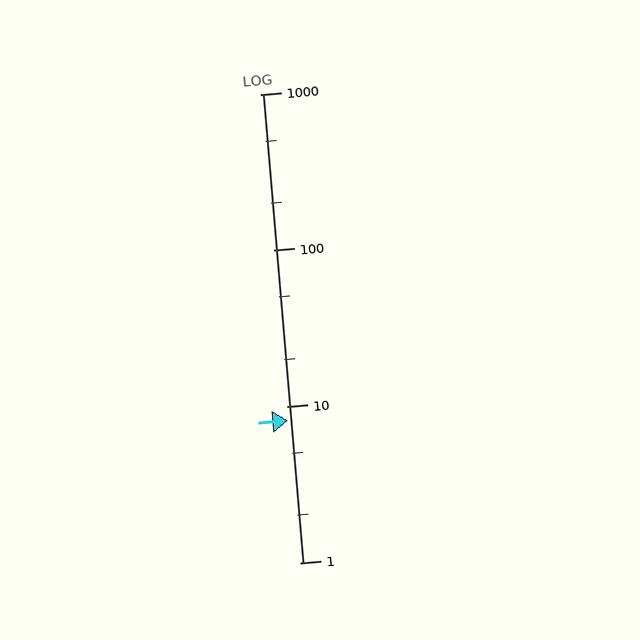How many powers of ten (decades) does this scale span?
The scale spans 3 decades, from 1 to 1000.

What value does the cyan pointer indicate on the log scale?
The pointer indicates approximately 8.1.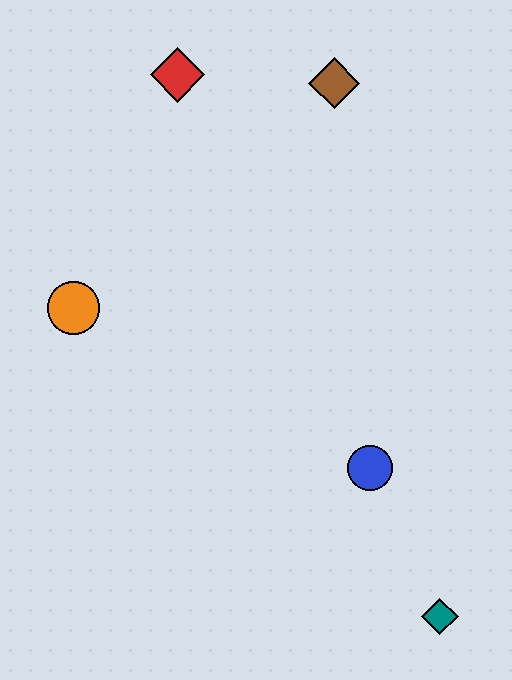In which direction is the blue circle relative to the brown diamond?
The blue circle is below the brown diamond.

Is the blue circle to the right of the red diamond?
Yes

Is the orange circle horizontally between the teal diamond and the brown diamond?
No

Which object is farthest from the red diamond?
The teal diamond is farthest from the red diamond.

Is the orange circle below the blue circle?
No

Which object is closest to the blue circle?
The teal diamond is closest to the blue circle.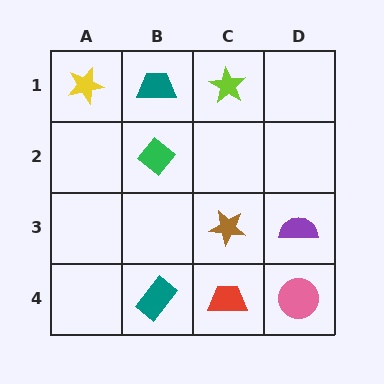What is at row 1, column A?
A yellow star.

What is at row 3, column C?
A brown star.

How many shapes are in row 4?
3 shapes.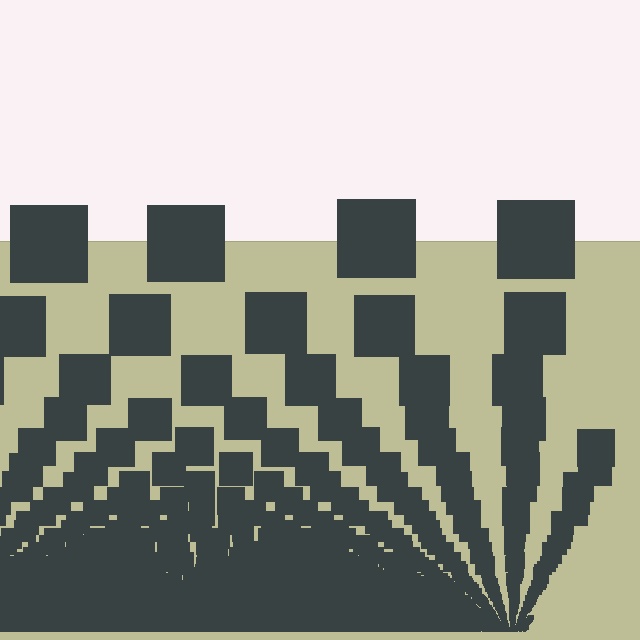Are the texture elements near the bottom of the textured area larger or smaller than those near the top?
Smaller. The gradient is inverted — elements near the bottom are smaller and denser.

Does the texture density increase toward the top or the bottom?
Density increases toward the bottom.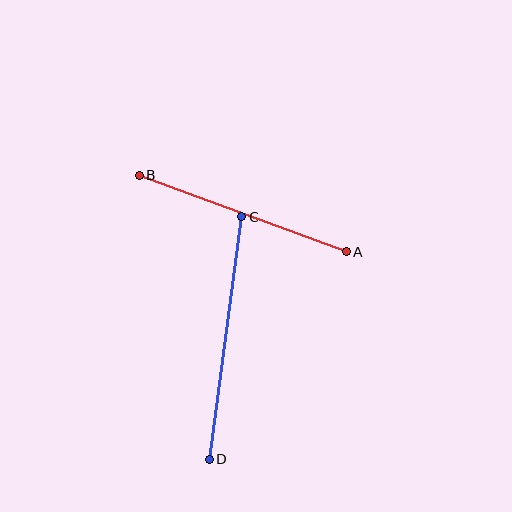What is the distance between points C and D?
The distance is approximately 245 pixels.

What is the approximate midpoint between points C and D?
The midpoint is at approximately (225, 338) pixels.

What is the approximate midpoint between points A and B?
The midpoint is at approximately (243, 213) pixels.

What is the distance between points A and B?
The distance is approximately 220 pixels.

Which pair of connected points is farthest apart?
Points C and D are farthest apart.